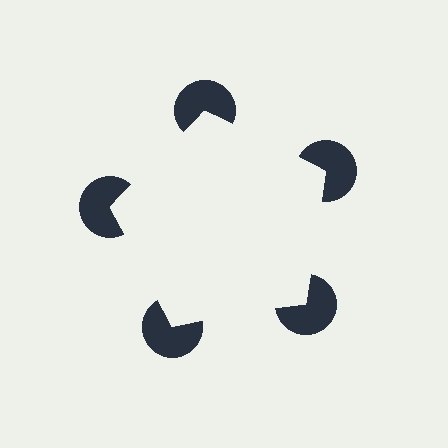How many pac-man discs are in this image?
There are 5 — one at each vertex of the illusory pentagon.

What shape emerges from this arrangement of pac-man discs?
An illusory pentagon — its edges are inferred from the aligned wedge cuts in the pac-man discs, not physically drawn.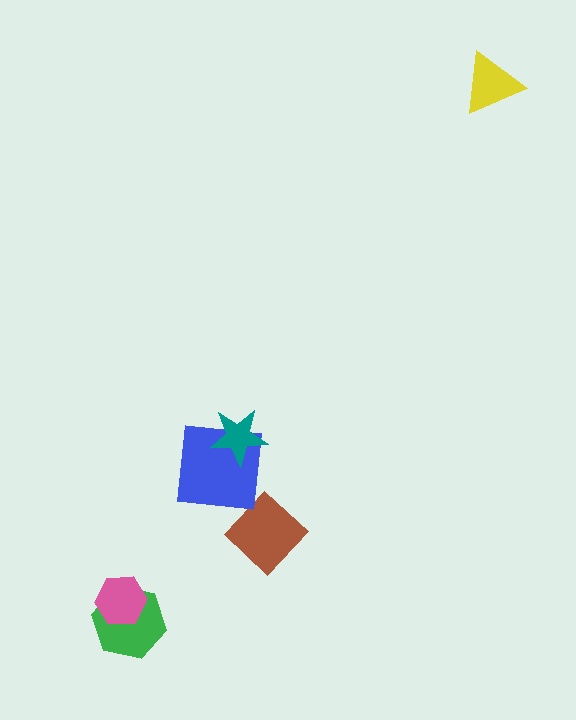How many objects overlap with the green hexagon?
1 object overlaps with the green hexagon.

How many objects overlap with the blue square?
1 object overlaps with the blue square.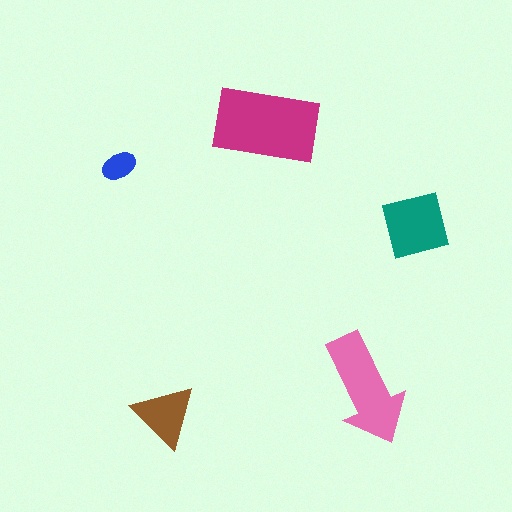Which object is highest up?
The magenta rectangle is topmost.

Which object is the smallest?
The blue ellipse.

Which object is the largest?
The magenta rectangle.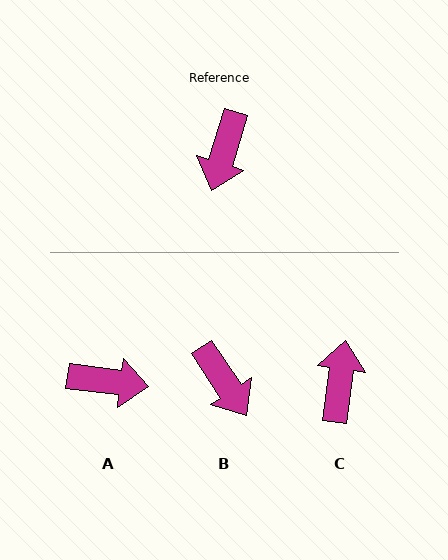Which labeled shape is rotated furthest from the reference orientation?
C, about 171 degrees away.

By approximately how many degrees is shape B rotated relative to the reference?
Approximately 51 degrees counter-clockwise.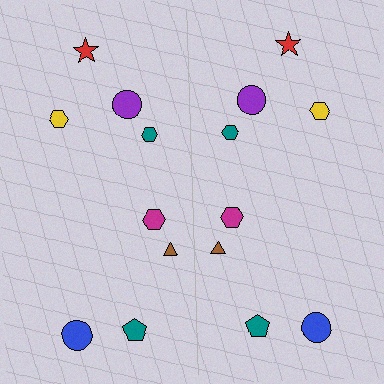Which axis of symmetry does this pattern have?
The pattern has a vertical axis of symmetry running through the center of the image.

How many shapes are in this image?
There are 16 shapes in this image.